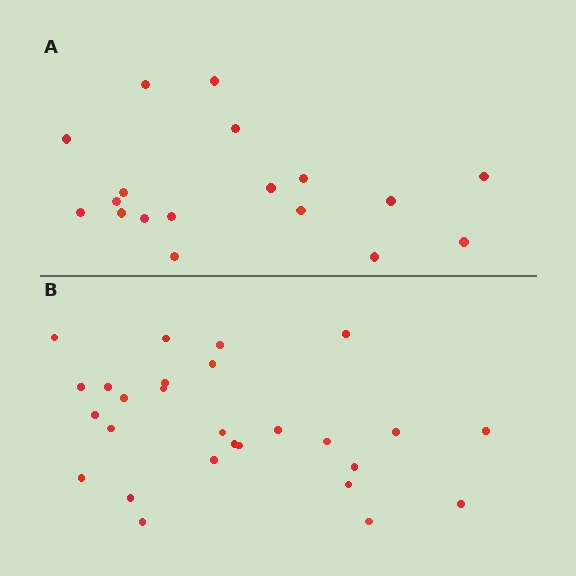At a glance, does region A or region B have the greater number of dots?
Region B (the bottom region) has more dots.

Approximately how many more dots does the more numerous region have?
Region B has roughly 8 or so more dots than region A.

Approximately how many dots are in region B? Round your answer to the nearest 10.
About 30 dots. (The exact count is 27, which rounds to 30.)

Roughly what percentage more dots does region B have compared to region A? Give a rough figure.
About 50% more.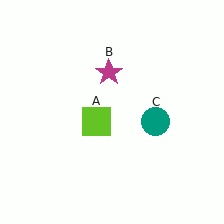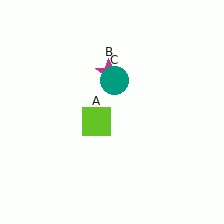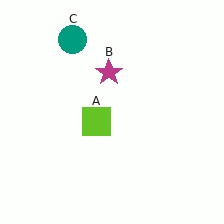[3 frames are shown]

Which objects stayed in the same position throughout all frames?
Lime square (object A) and magenta star (object B) remained stationary.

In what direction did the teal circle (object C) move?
The teal circle (object C) moved up and to the left.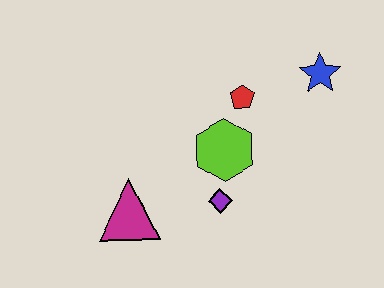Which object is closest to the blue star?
The red pentagon is closest to the blue star.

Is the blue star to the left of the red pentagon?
No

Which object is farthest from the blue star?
The magenta triangle is farthest from the blue star.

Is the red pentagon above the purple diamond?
Yes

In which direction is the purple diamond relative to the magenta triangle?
The purple diamond is to the right of the magenta triangle.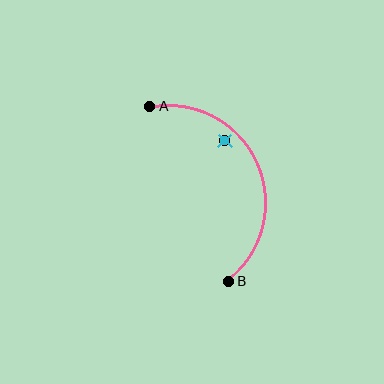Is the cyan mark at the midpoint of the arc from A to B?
No — the cyan mark does not lie on the arc at all. It sits slightly inside the curve.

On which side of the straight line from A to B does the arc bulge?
The arc bulges to the right of the straight line connecting A and B.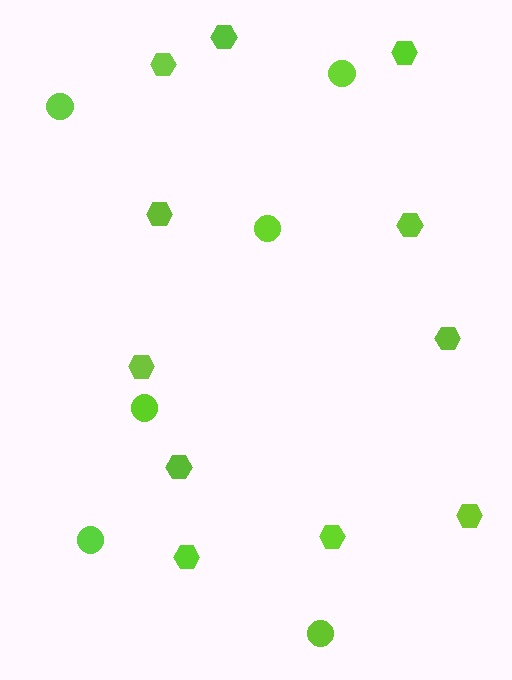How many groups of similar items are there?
There are 2 groups: one group of hexagons (11) and one group of circles (6).